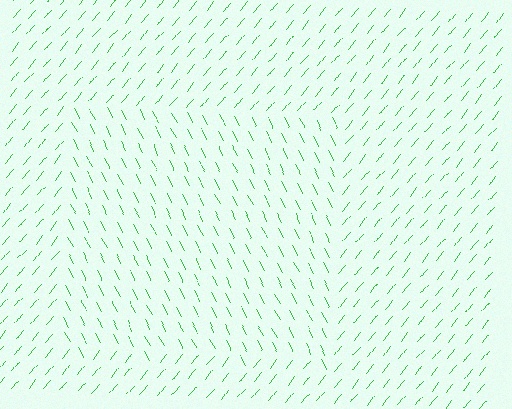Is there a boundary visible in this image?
Yes, there is a texture boundary formed by a change in line orientation.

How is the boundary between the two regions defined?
The boundary is defined purely by a change in line orientation (approximately 67 degrees difference). All lines are the same color and thickness.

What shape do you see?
I see a rectangle.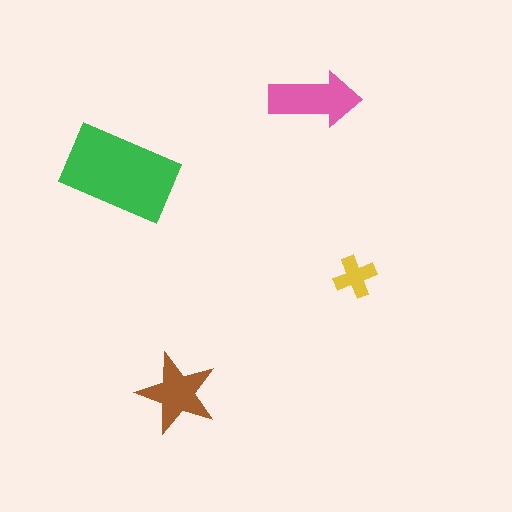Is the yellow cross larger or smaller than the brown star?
Smaller.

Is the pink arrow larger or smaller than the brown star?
Larger.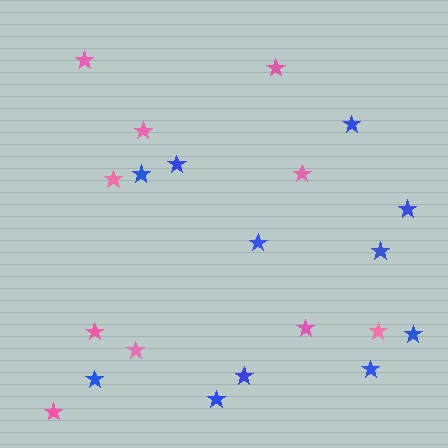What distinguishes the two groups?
There are 2 groups: one group of blue stars (11) and one group of pink stars (10).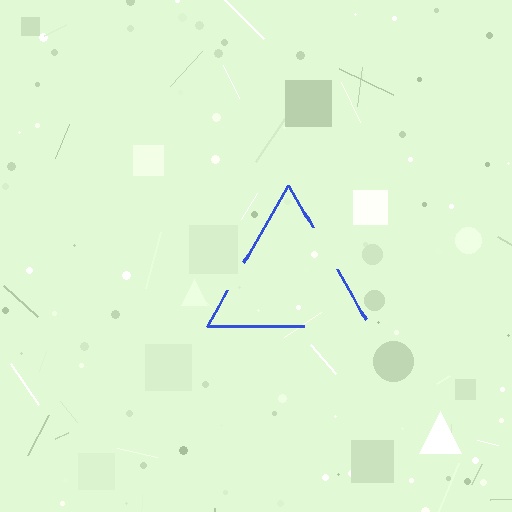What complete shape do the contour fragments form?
The contour fragments form a triangle.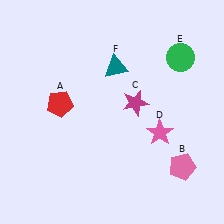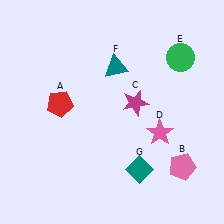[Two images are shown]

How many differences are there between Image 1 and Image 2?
There is 1 difference between the two images.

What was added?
A teal diamond (G) was added in Image 2.